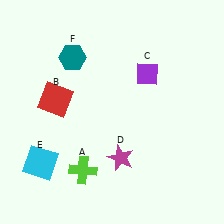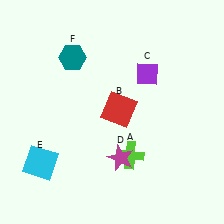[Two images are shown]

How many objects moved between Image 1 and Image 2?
2 objects moved between the two images.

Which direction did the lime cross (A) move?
The lime cross (A) moved right.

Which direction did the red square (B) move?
The red square (B) moved right.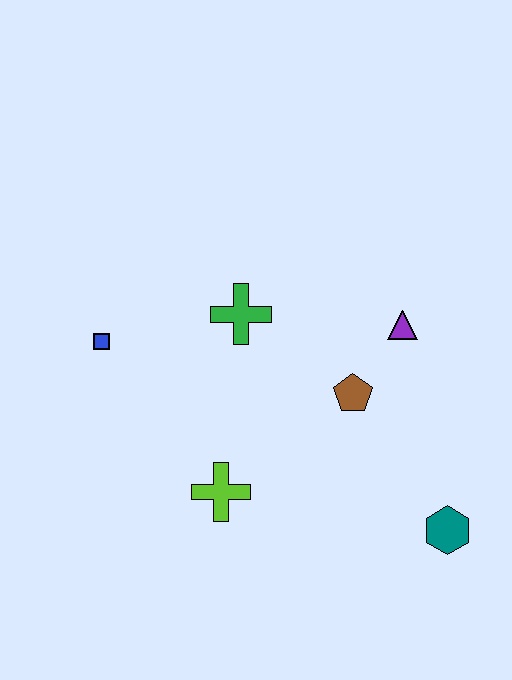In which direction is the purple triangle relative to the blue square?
The purple triangle is to the right of the blue square.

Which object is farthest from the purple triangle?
The blue square is farthest from the purple triangle.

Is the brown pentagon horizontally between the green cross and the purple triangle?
Yes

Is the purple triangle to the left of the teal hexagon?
Yes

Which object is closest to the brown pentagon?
The purple triangle is closest to the brown pentagon.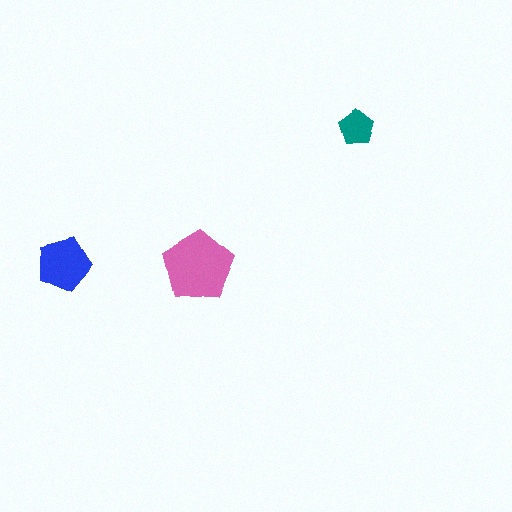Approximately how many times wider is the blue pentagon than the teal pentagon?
About 1.5 times wider.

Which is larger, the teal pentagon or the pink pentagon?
The pink one.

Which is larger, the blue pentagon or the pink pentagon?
The pink one.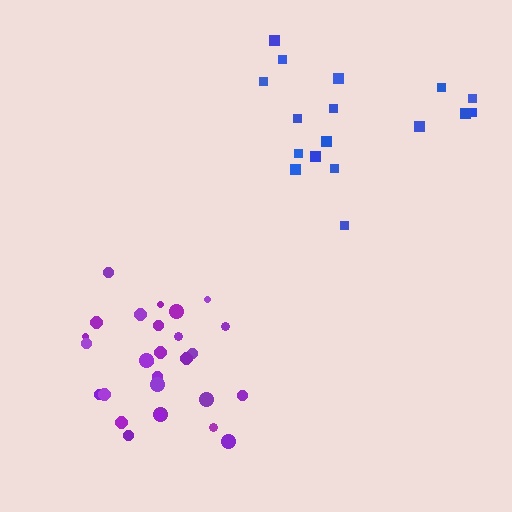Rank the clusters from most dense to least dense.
purple, blue.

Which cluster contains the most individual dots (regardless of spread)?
Purple (28).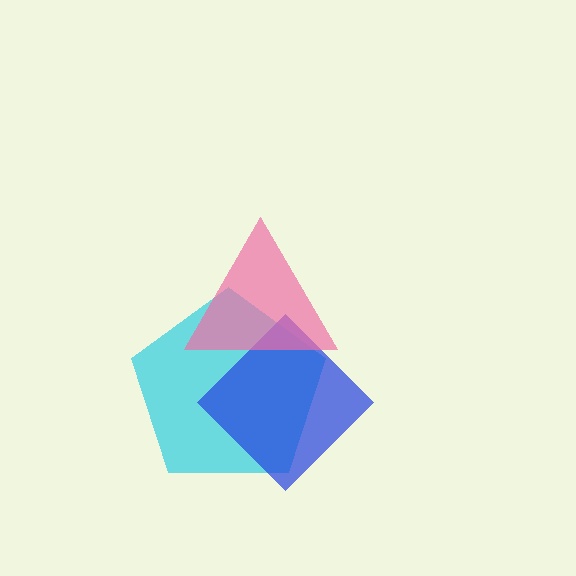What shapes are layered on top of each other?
The layered shapes are: a cyan pentagon, a blue diamond, a pink triangle.